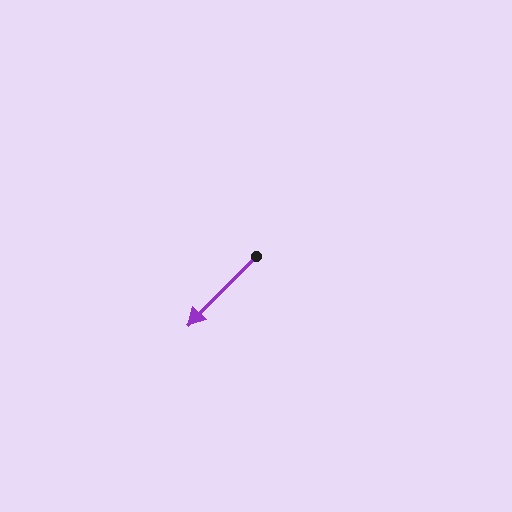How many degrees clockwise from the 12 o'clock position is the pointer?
Approximately 225 degrees.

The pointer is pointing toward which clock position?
Roughly 7 o'clock.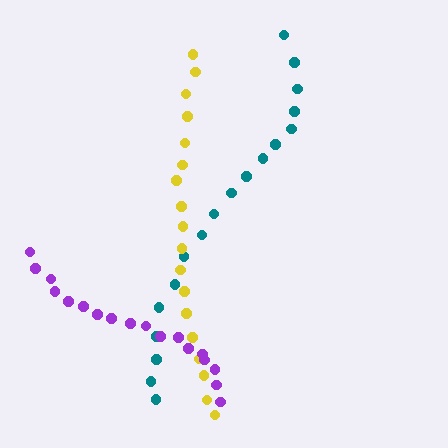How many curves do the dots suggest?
There are 3 distinct paths.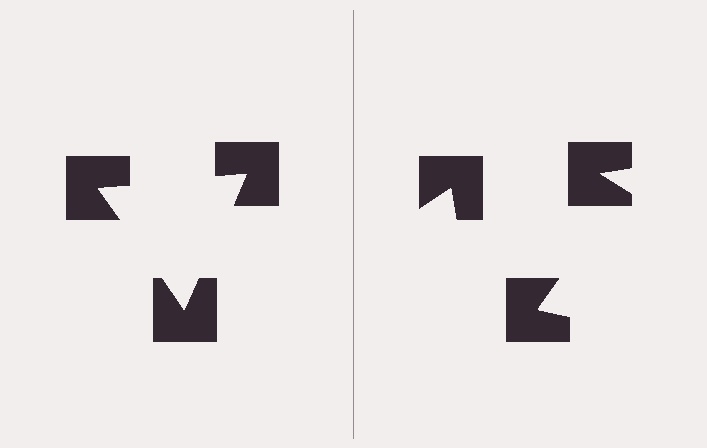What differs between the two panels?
The notched squares are positioned identically on both sides; only the wedge orientations differ. On the left they align to a triangle; on the right they are misaligned.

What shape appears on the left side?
An illusory triangle.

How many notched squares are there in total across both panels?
6 — 3 on each side.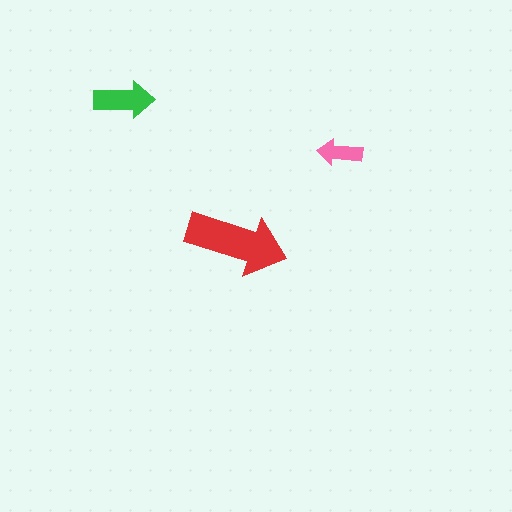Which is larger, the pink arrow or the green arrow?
The green one.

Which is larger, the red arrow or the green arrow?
The red one.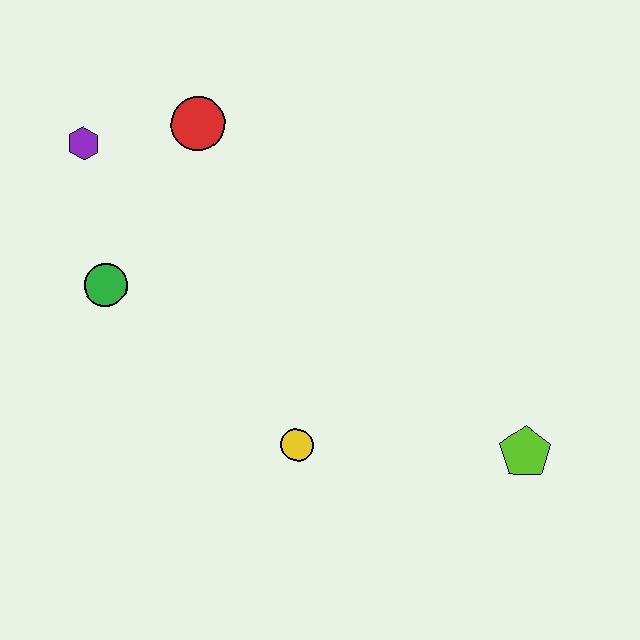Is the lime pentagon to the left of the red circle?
No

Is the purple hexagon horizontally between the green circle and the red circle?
No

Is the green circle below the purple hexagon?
Yes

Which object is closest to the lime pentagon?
The yellow circle is closest to the lime pentagon.